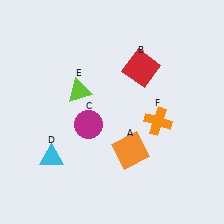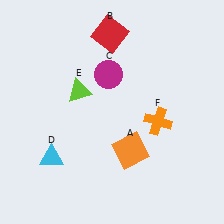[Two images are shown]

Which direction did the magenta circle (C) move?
The magenta circle (C) moved up.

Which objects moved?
The objects that moved are: the red square (B), the magenta circle (C).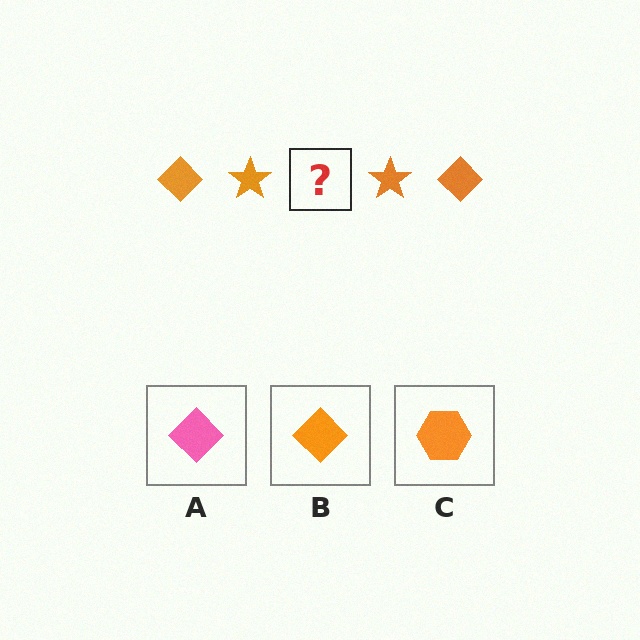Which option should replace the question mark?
Option B.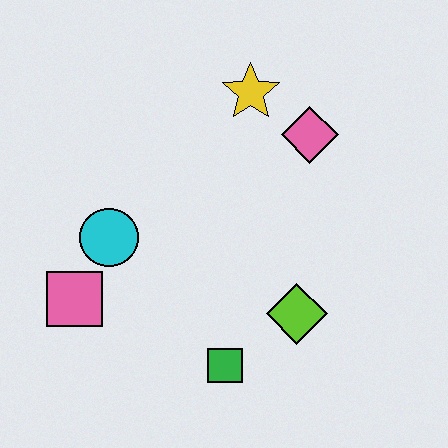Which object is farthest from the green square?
The yellow star is farthest from the green square.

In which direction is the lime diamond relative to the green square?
The lime diamond is to the right of the green square.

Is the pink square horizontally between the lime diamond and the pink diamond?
No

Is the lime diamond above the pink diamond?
No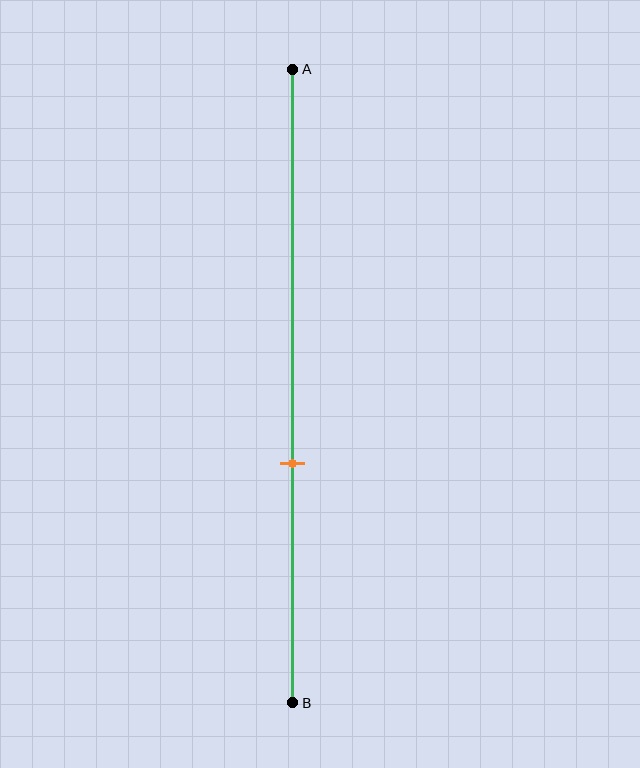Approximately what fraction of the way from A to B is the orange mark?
The orange mark is approximately 60% of the way from A to B.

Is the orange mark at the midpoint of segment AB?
No, the mark is at about 60% from A, not at the 50% midpoint.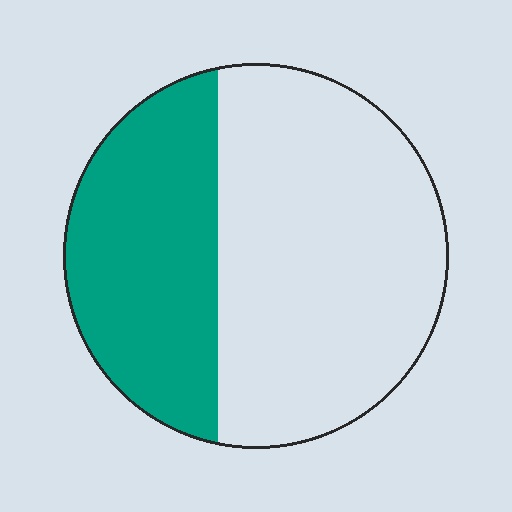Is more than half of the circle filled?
No.